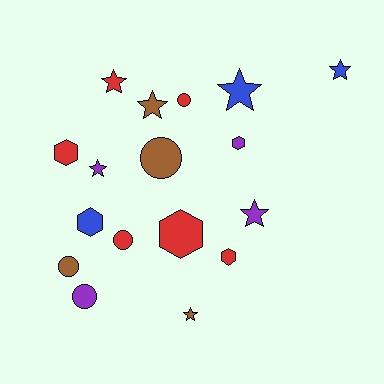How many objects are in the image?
There are 17 objects.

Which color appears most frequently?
Red, with 6 objects.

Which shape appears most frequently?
Star, with 7 objects.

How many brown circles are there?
There are 2 brown circles.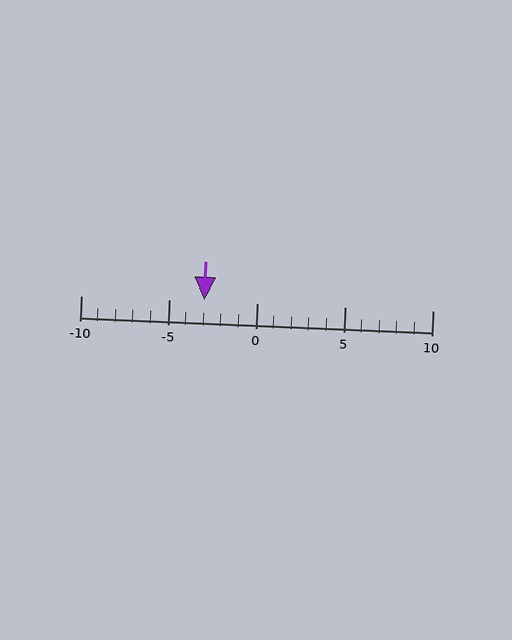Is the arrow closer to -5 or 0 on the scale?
The arrow is closer to -5.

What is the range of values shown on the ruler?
The ruler shows values from -10 to 10.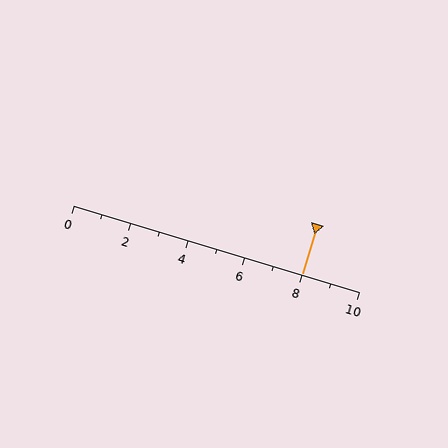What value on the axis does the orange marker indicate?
The marker indicates approximately 8.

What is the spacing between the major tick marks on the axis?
The major ticks are spaced 2 apart.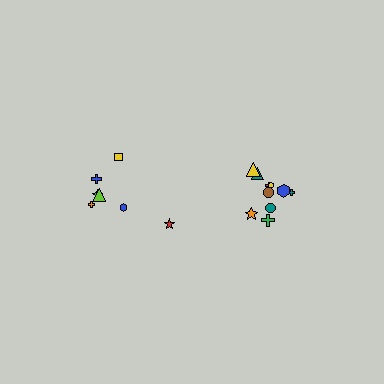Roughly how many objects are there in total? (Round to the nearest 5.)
Roughly 15 objects in total.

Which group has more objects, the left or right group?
The right group.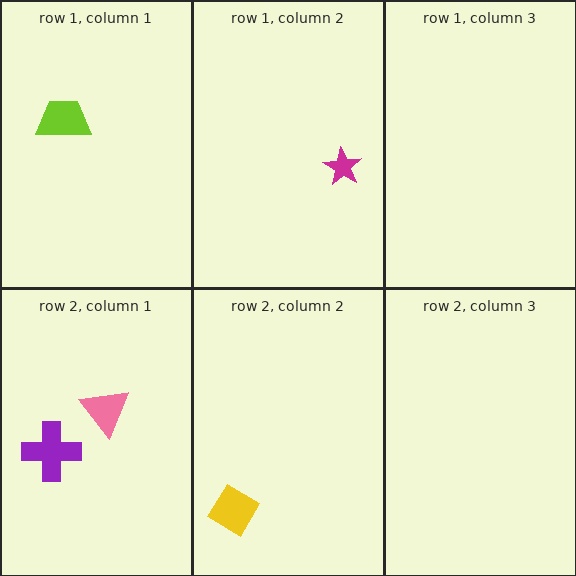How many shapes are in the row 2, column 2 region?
1.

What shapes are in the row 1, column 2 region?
The magenta star.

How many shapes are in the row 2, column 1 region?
2.